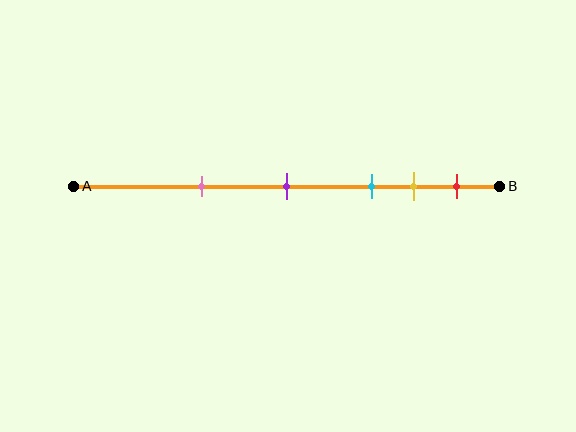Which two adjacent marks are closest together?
The yellow and red marks are the closest adjacent pair.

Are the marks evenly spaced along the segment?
No, the marks are not evenly spaced.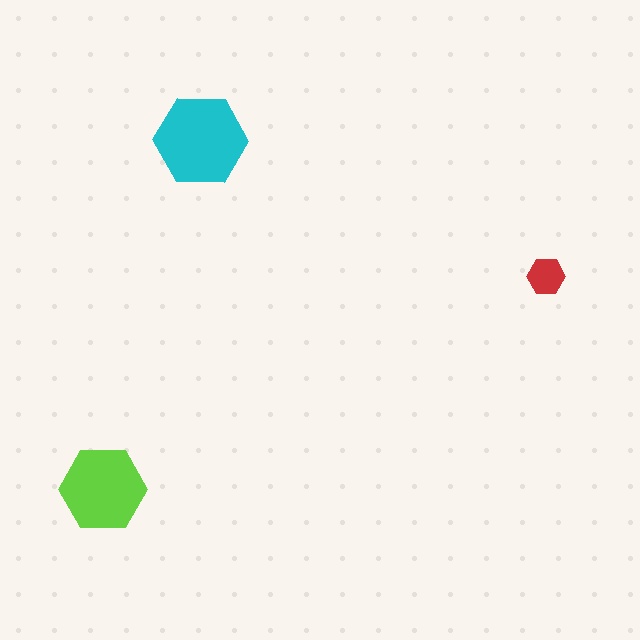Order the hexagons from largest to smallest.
the cyan one, the lime one, the red one.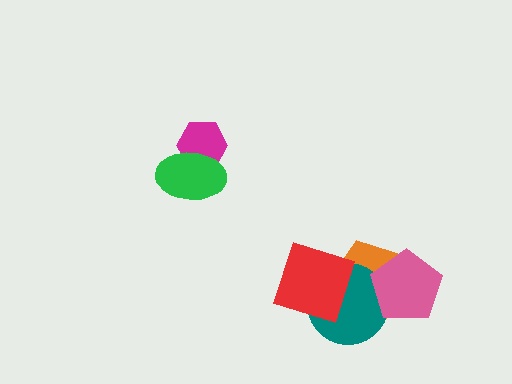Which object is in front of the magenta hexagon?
The green ellipse is in front of the magenta hexagon.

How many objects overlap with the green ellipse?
1 object overlaps with the green ellipse.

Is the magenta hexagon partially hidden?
Yes, it is partially covered by another shape.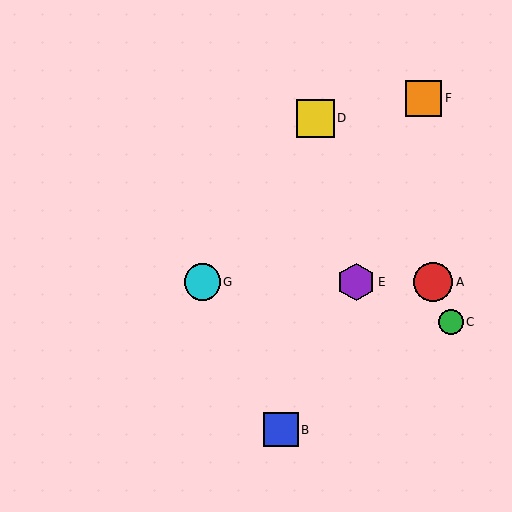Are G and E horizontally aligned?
Yes, both are at y≈282.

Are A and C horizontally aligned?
No, A is at y≈282 and C is at y≈322.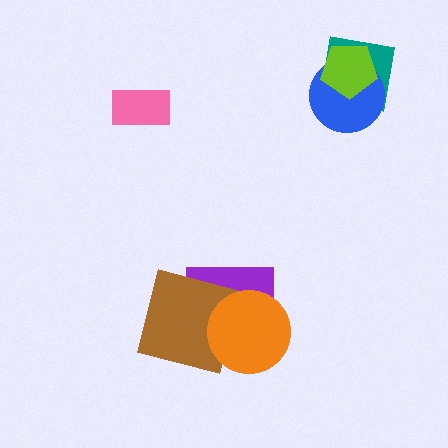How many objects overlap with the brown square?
2 objects overlap with the brown square.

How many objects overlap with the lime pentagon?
2 objects overlap with the lime pentagon.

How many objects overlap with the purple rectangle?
2 objects overlap with the purple rectangle.